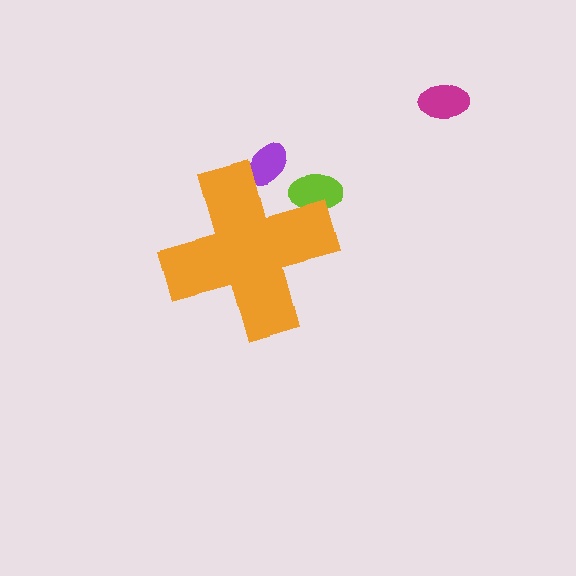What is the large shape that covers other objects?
An orange cross.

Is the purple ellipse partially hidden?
Yes, the purple ellipse is partially hidden behind the orange cross.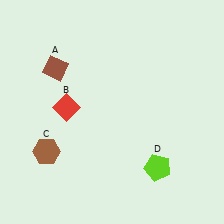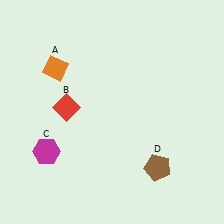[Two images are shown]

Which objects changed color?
A changed from brown to orange. C changed from brown to magenta. D changed from lime to brown.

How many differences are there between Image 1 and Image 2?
There are 3 differences between the two images.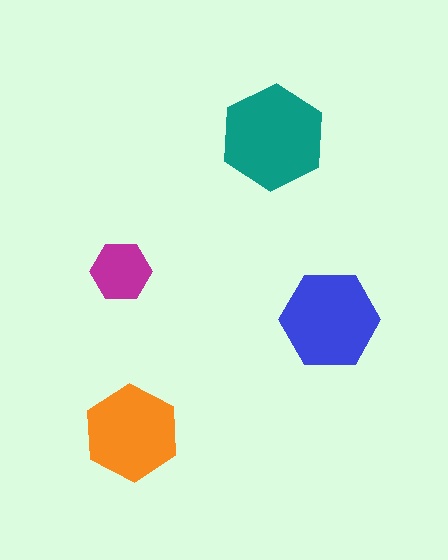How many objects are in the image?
There are 4 objects in the image.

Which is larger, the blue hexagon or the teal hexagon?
The teal one.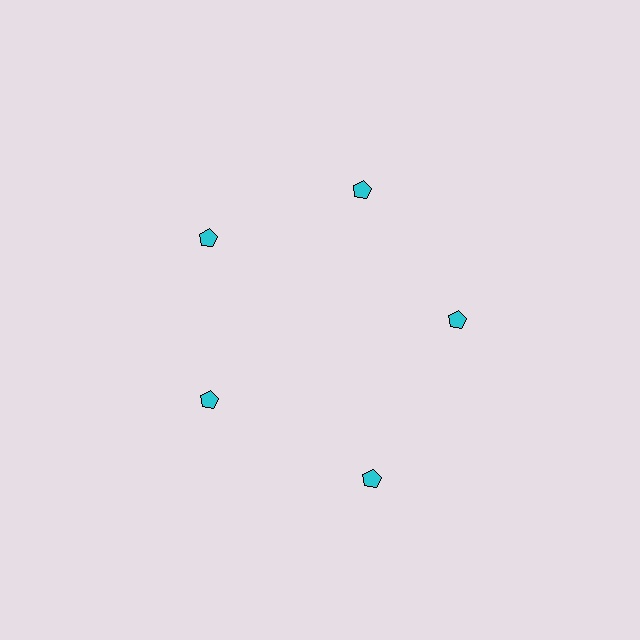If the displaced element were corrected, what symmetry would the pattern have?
It would have 5-fold rotational symmetry — the pattern would map onto itself every 72 degrees.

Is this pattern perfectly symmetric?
No. The 5 cyan pentagons are arranged in a ring, but one element near the 5 o'clock position is pushed outward from the center, breaking the 5-fold rotational symmetry.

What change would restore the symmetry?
The symmetry would be restored by moving it inward, back onto the ring so that all 5 pentagons sit at equal angles and equal distance from the center.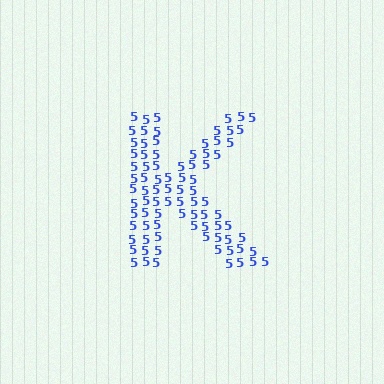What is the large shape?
The large shape is the letter K.